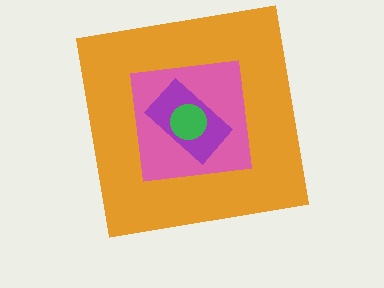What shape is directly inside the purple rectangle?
The green circle.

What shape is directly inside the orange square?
The pink square.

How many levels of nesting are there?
4.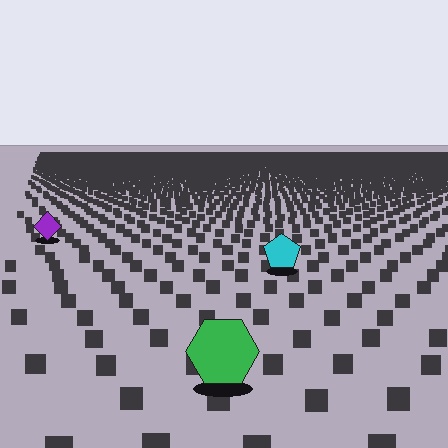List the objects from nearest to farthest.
From nearest to farthest: the green hexagon, the cyan pentagon, the purple diamond.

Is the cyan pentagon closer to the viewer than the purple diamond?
Yes. The cyan pentagon is closer — you can tell from the texture gradient: the ground texture is coarser near it.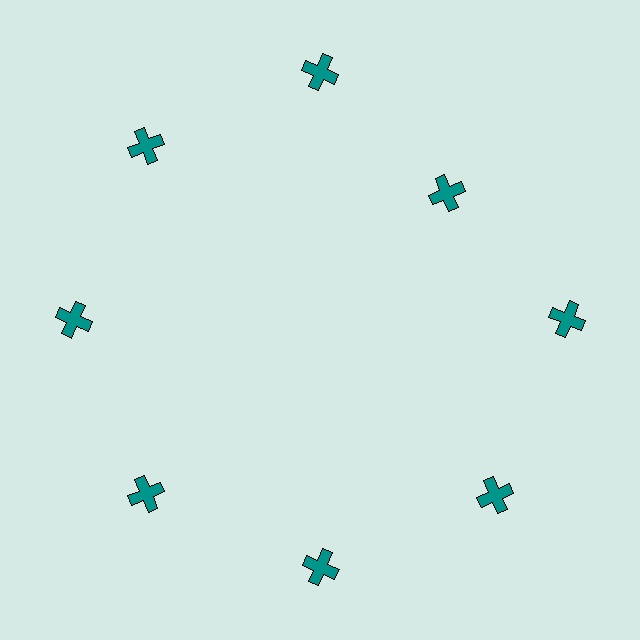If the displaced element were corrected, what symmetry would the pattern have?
It would have 8-fold rotational symmetry — the pattern would map onto itself every 45 degrees.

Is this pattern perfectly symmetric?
No. The 8 teal crosses are arranged in a ring, but one element near the 2 o'clock position is pulled inward toward the center, breaking the 8-fold rotational symmetry.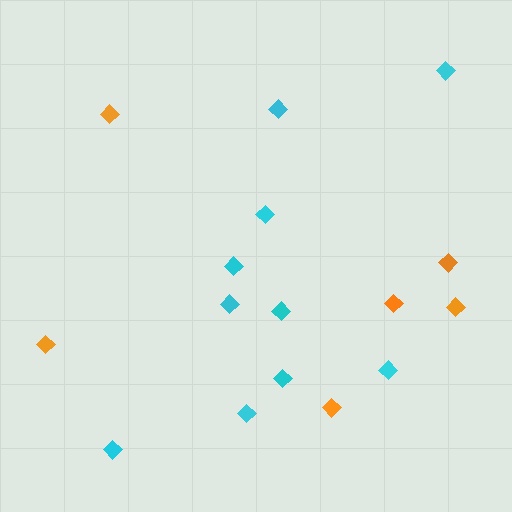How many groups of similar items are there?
There are 2 groups: one group of cyan diamonds (10) and one group of orange diamonds (6).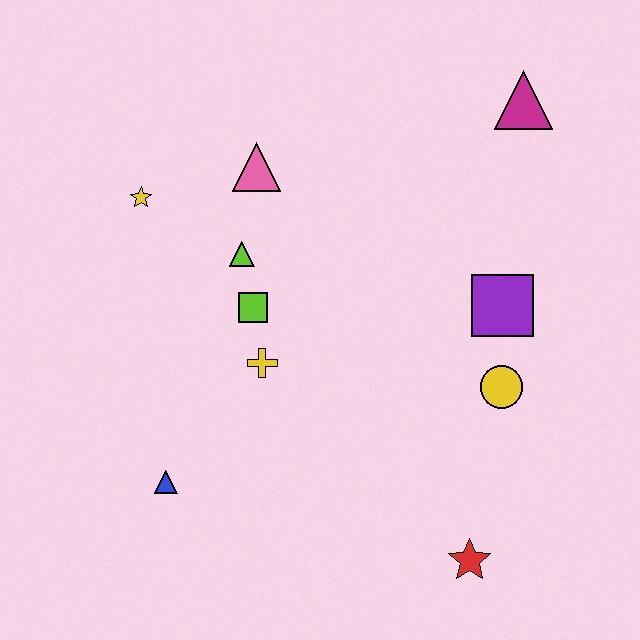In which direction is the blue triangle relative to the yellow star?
The blue triangle is below the yellow star.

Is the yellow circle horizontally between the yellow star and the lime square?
No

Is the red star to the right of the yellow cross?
Yes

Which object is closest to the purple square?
The yellow circle is closest to the purple square.